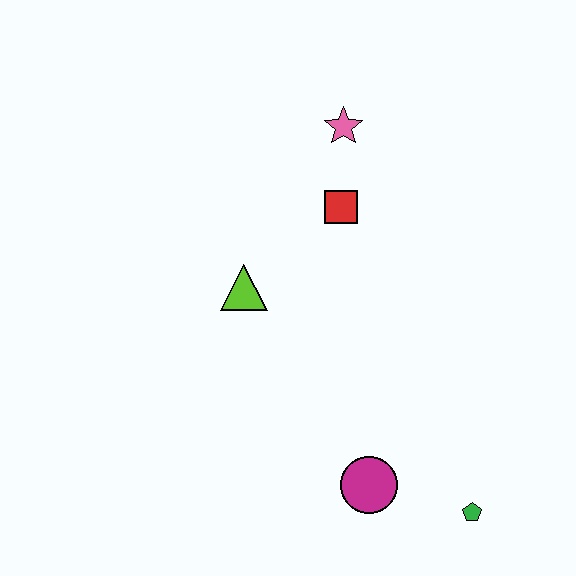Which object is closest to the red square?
The pink star is closest to the red square.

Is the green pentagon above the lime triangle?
No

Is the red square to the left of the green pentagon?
Yes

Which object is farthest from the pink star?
The green pentagon is farthest from the pink star.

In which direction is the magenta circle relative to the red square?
The magenta circle is below the red square.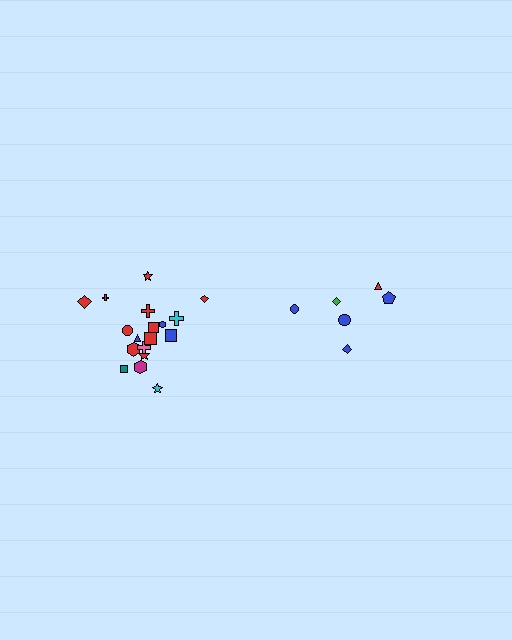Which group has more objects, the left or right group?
The left group.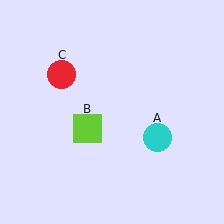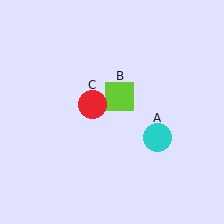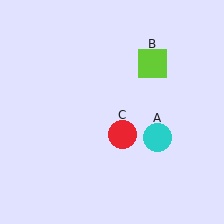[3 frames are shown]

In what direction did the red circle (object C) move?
The red circle (object C) moved down and to the right.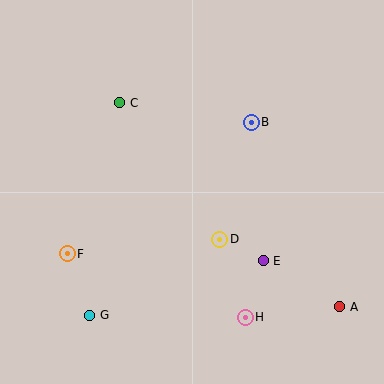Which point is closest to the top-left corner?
Point C is closest to the top-left corner.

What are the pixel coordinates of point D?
Point D is at (220, 239).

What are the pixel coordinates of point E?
Point E is at (263, 261).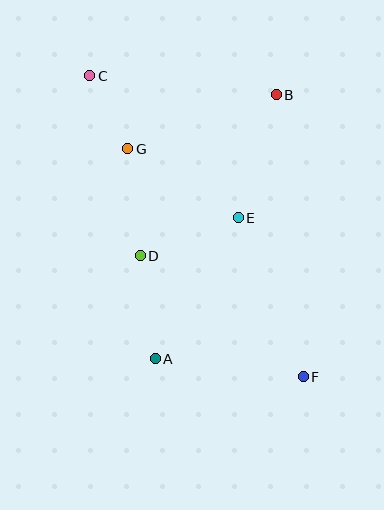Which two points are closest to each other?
Points C and G are closest to each other.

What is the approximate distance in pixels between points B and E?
The distance between B and E is approximately 129 pixels.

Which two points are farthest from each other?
Points C and F are farthest from each other.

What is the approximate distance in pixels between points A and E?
The distance between A and E is approximately 163 pixels.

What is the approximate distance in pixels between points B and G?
The distance between B and G is approximately 158 pixels.